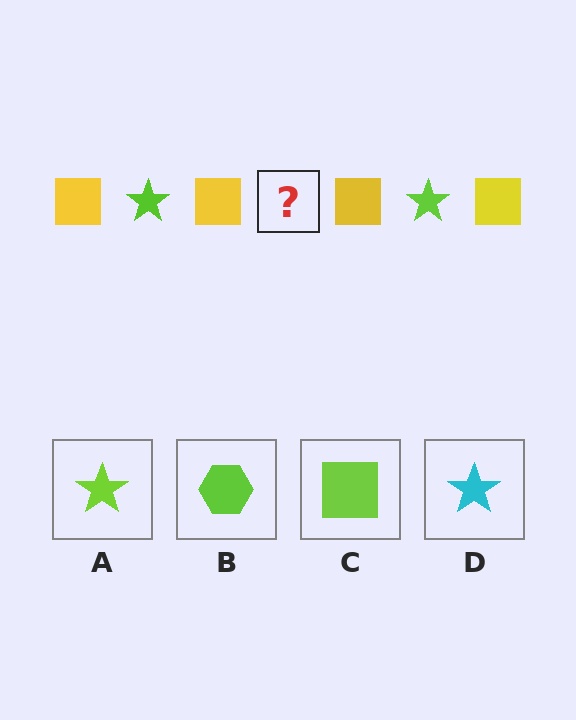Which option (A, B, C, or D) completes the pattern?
A.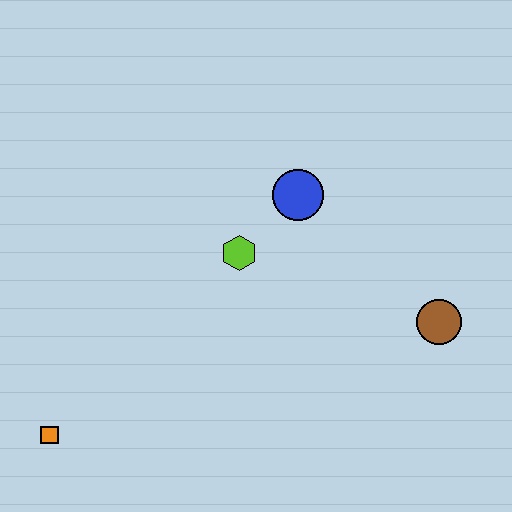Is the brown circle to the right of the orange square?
Yes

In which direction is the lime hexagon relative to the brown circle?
The lime hexagon is to the left of the brown circle.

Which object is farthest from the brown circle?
The orange square is farthest from the brown circle.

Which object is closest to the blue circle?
The lime hexagon is closest to the blue circle.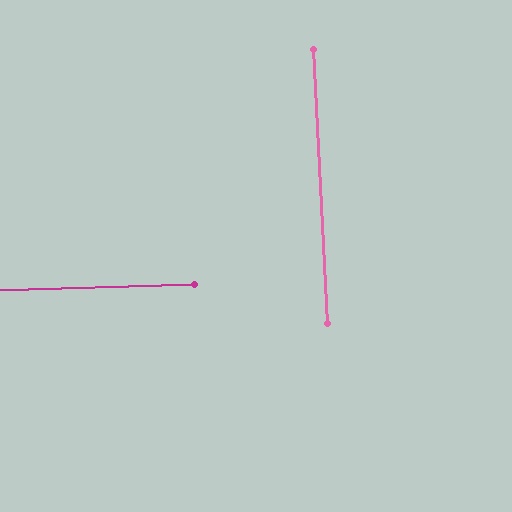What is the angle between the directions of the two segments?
Approximately 89 degrees.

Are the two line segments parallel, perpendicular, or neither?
Perpendicular — they meet at approximately 89°.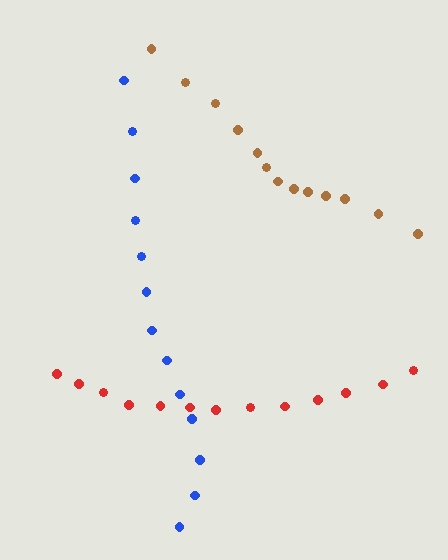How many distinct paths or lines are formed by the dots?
There are 3 distinct paths.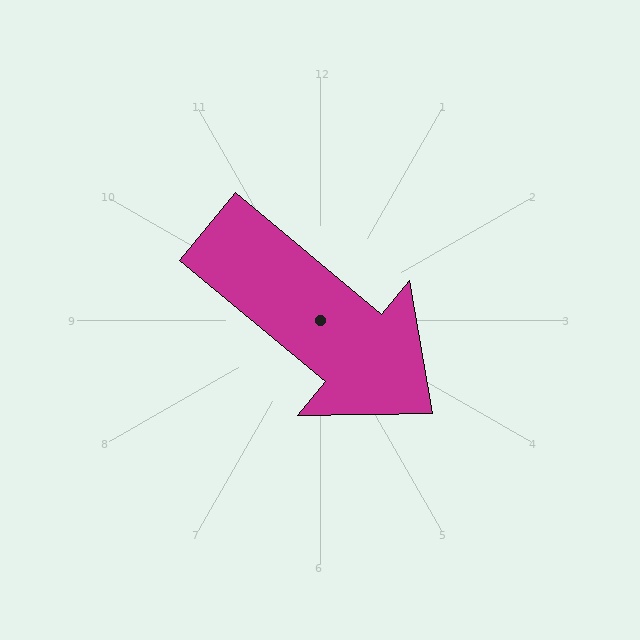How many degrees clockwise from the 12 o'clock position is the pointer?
Approximately 130 degrees.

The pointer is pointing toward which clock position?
Roughly 4 o'clock.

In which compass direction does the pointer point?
Southeast.